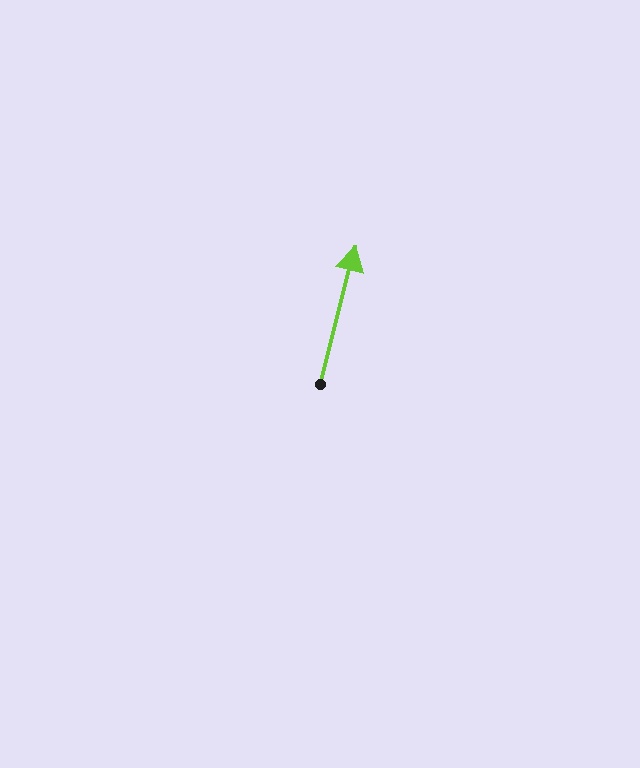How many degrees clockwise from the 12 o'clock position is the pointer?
Approximately 14 degrees.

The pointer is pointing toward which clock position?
Roughly 12 o'clock.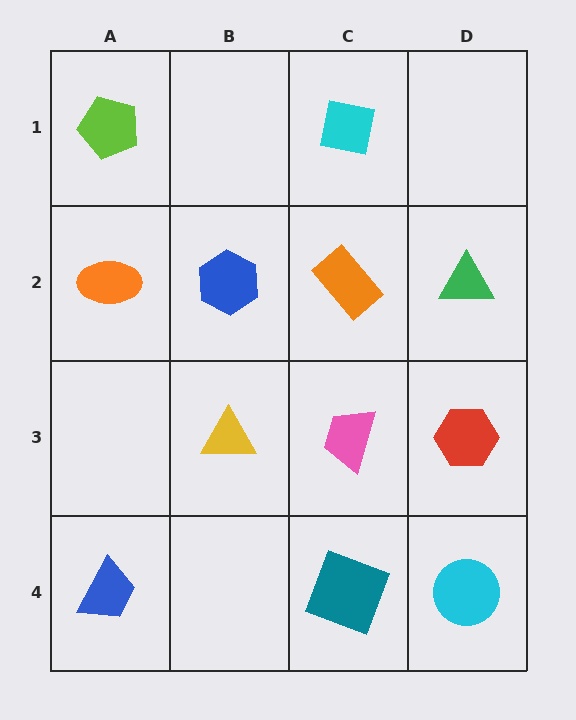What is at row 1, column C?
A cyan square.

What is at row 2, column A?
An orange ellipse.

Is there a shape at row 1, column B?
No, that cell is empty.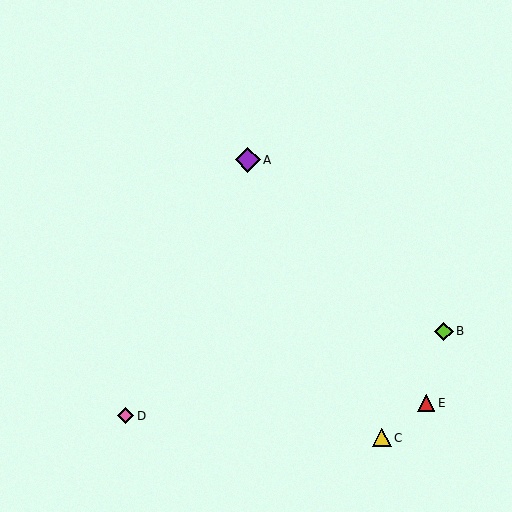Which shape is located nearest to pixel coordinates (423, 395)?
The red triangle (labeled E) at (426, 403) is nearest to that location.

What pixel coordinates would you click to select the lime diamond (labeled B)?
Click at (444, 331) to select the lime diamond B.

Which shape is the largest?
The purple diamond (labeled A) is the largest.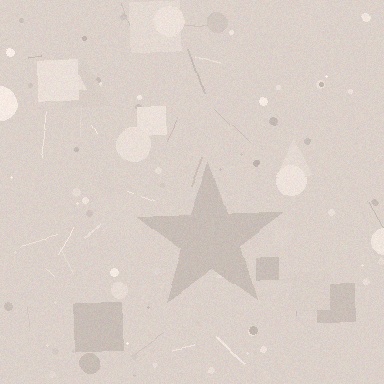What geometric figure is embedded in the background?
A star is embedded in the background.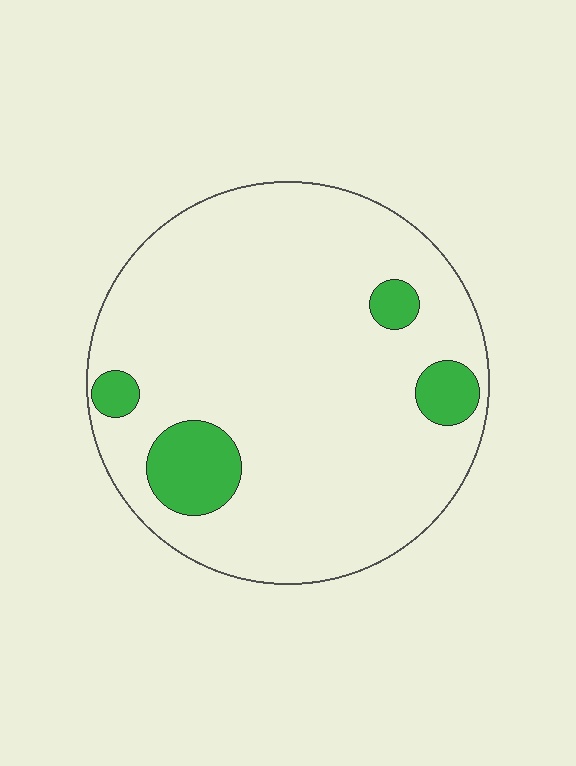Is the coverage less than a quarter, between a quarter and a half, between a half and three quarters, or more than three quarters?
Less than a quarter.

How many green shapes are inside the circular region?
4.